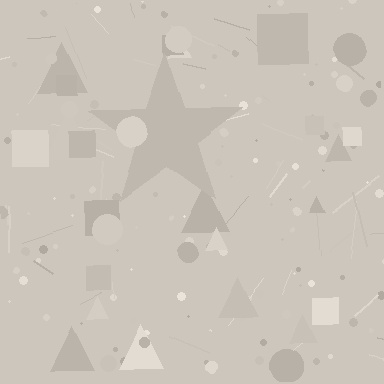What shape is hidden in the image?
A star is hidden in the image.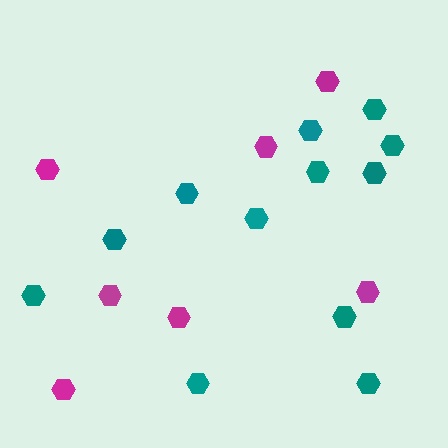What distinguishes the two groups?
There are 2 groups: one group of teal hexagons (12) and one group of magenta hexagons (7).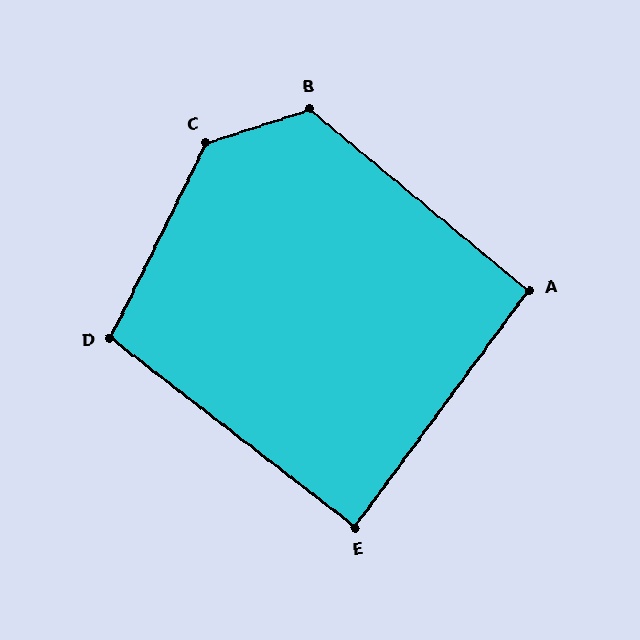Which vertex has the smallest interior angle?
E, at approximately 88 degrees.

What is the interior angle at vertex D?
Approximately 102 degrees (obtuse).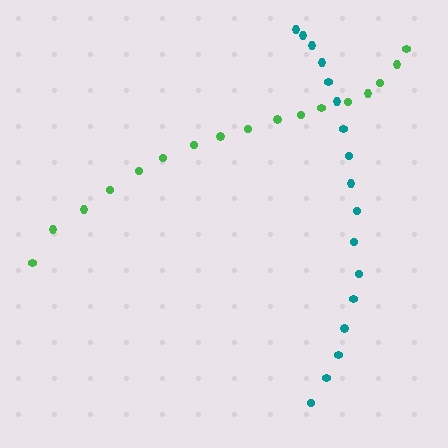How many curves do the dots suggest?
There are 2 distinct paths.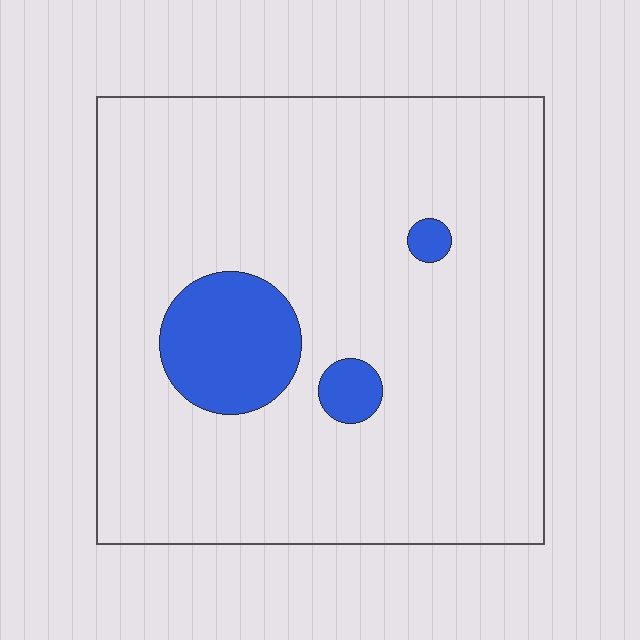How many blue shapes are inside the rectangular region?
3.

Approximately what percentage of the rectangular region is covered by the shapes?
Approximately 10%.